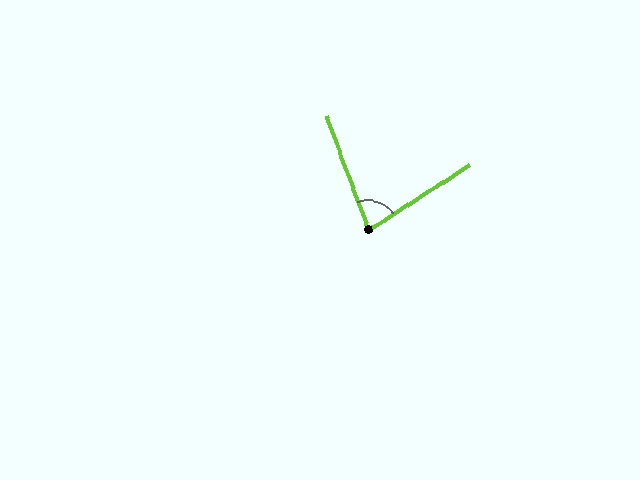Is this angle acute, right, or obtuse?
It is acute.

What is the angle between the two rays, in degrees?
Approximately 77 degrees.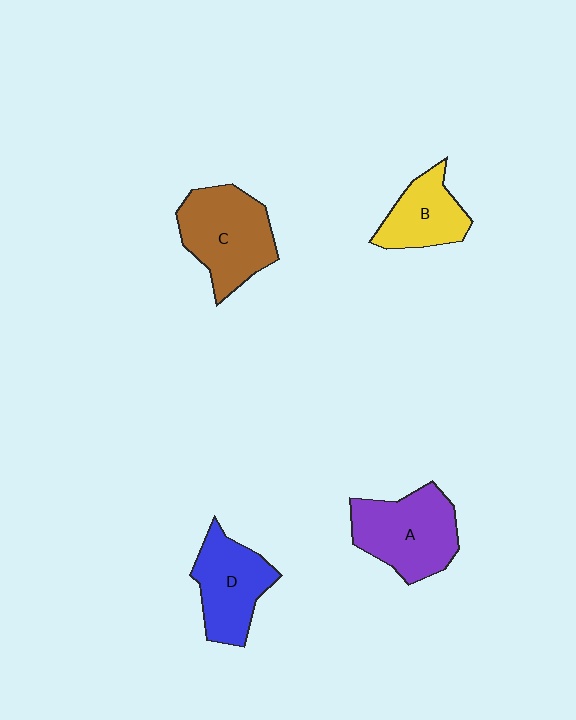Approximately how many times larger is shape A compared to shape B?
Approximately 1.5 times.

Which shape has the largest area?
Shape C (brown).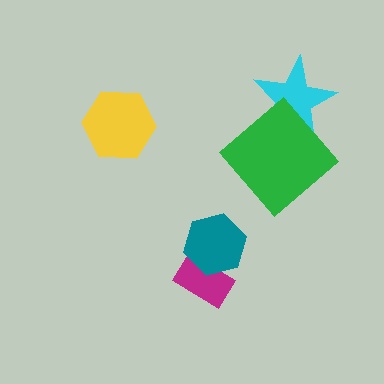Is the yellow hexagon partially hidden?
No, no other shape covers it.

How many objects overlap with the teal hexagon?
1 object overlaps with the teal hexagon.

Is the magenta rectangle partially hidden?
Yes, it is partially covered by another shape.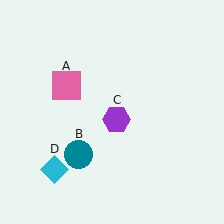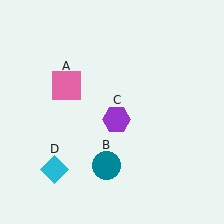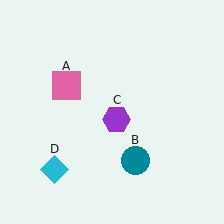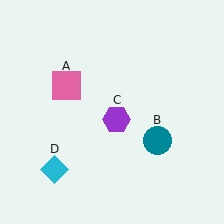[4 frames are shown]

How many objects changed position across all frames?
1 object changed position: teal circle (object B).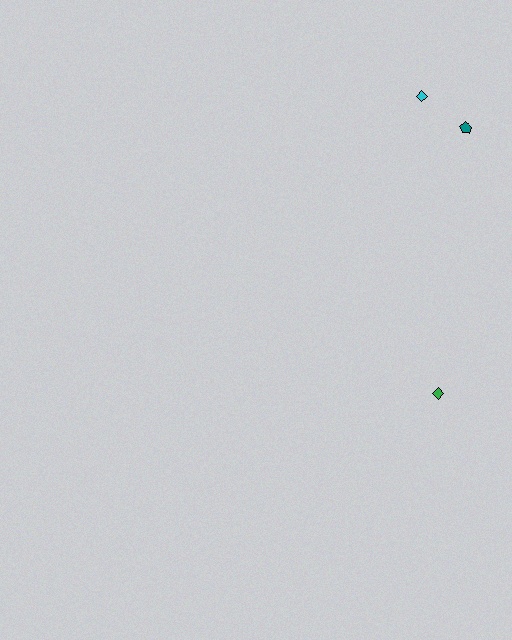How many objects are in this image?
There are 3 objects.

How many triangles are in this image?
There are no triangles.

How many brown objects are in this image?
There are no brown objects.